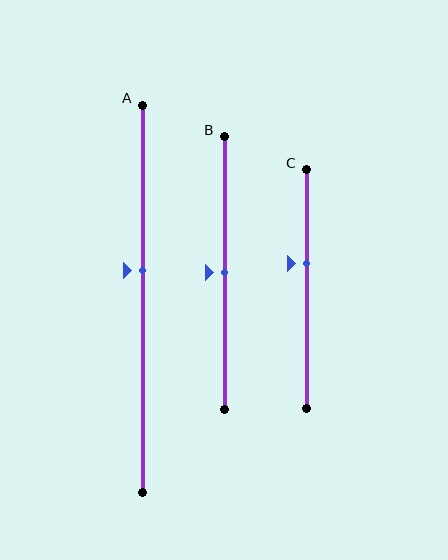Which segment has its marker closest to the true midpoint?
Segment B has its marker closest to the true midpoint.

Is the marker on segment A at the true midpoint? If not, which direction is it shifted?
No, the marker on segment A is shifted upward by about 7% of the segment length.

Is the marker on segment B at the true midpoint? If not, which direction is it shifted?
Yes, the marker on segment B is at the true midpoint.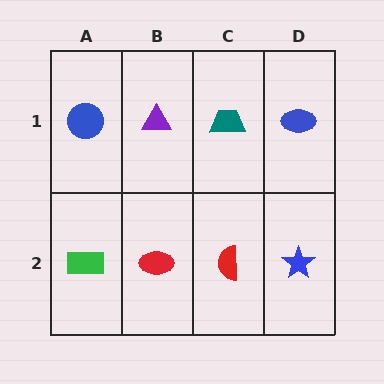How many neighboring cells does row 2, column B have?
3.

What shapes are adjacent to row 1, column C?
A red semicircle (row 2, column C), a purple triangle (row 1, column B), a blue ellipse (row 1, column D).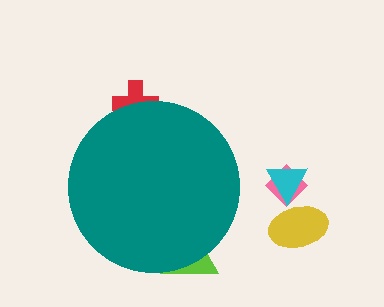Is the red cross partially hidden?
Yes, the red cross is partially hidden behind the teal circle.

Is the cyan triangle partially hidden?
No, the cyan triangle is fully visible.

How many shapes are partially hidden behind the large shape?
2 shapes are partially hidden.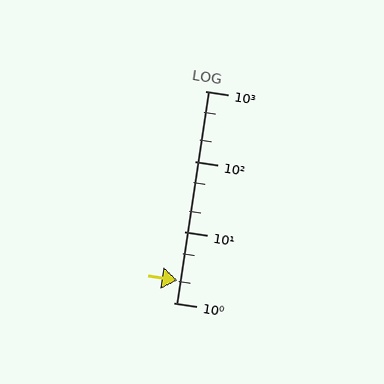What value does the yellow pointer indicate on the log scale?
The pointer indicates approximately 2.1.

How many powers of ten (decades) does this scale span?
The scale spans 3 decades, from 1 to 1000.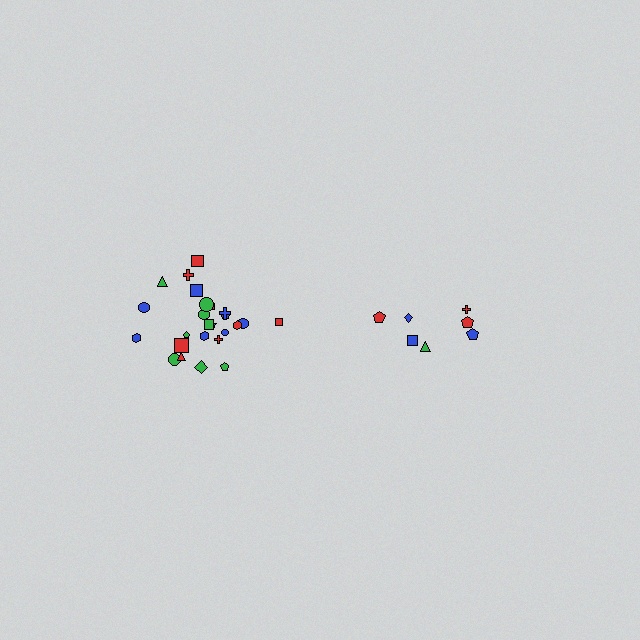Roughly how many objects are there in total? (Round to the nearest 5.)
Roughly 30 objects in total.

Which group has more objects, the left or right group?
The left group.